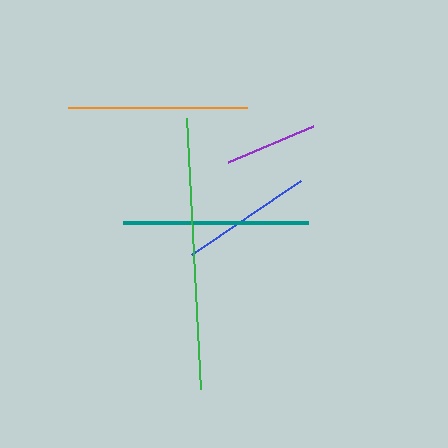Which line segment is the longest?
The green line is the longest at approximately 272 pixels.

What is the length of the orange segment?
The orange segment is approximately 178 pixels long.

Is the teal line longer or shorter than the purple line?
The teal line is longer than the purple line.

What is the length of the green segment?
The green segment is approximately 272 pixels long.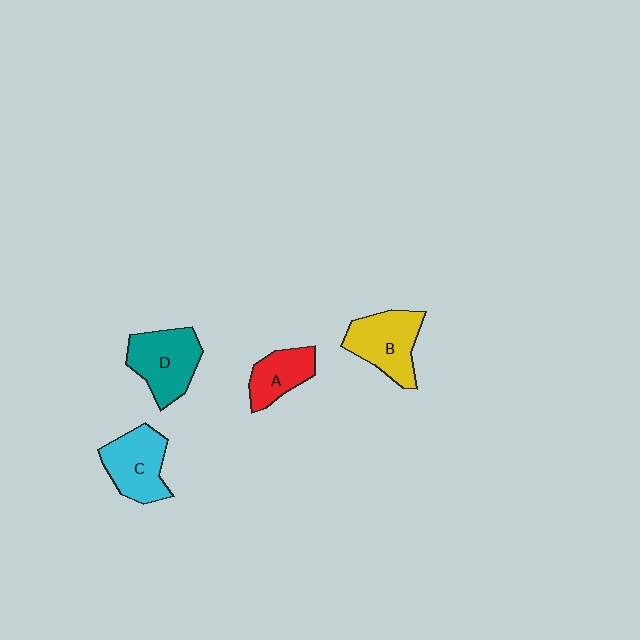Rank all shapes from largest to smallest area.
From largest to smallest: D (teal), B (yellow), C (cyan), A (red).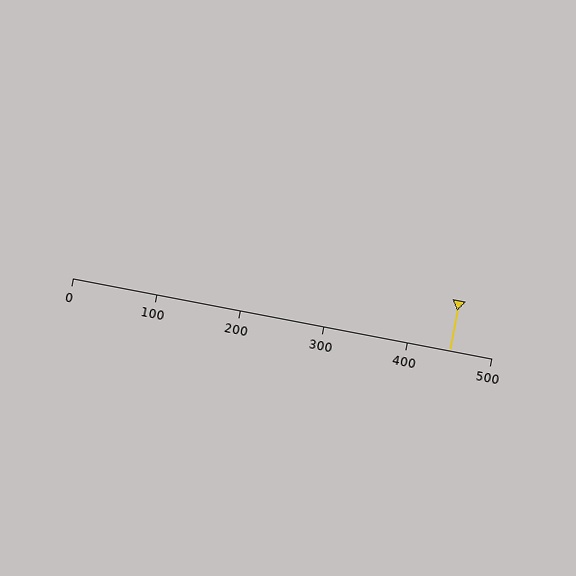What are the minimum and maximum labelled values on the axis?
The axis runs from 0 to 500.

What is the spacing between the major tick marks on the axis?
The major ticks are spaced 100 apart.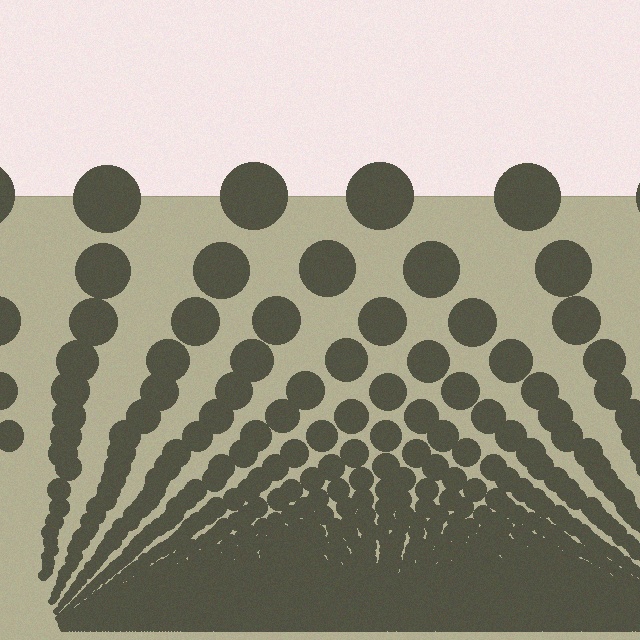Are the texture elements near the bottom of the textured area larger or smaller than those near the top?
Smaller. The gradient is inverted — elements near the bottom are smaller and denser.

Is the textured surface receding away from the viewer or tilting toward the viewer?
The surface appears to tilt toward the viewer. Texture elements get larger and sparser toward the top.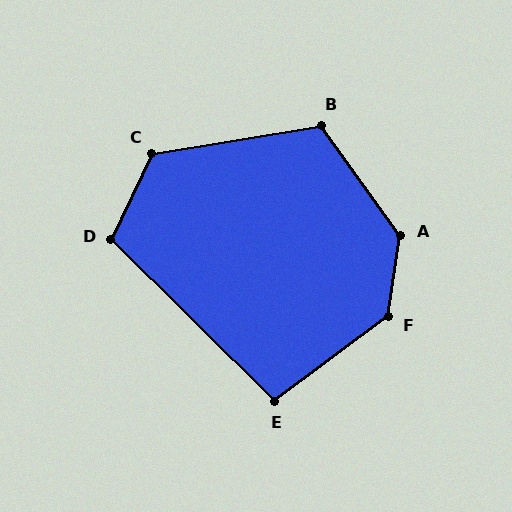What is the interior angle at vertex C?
Approximately 125 degrees (obtuse).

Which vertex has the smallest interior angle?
E, at approximately 99 degrees.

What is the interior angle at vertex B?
Approximately 116 degrees (obtuse).